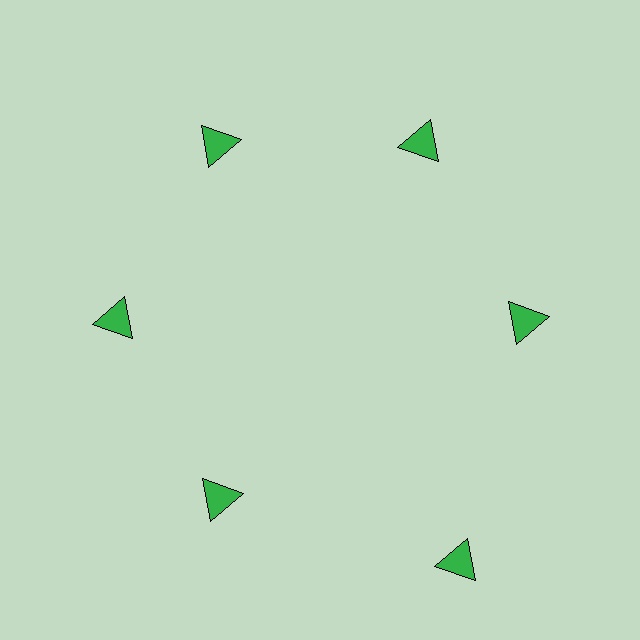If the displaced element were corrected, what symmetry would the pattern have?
It would have 6-fold rotational symmetry — the pattern would map onto itself every 60 degrees.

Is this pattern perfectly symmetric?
No. The 6 green triangles are arranged in a ring, but one element near the 5 o'clock position is pushed outward from the center, breaking the 6-fold rotational symmetry.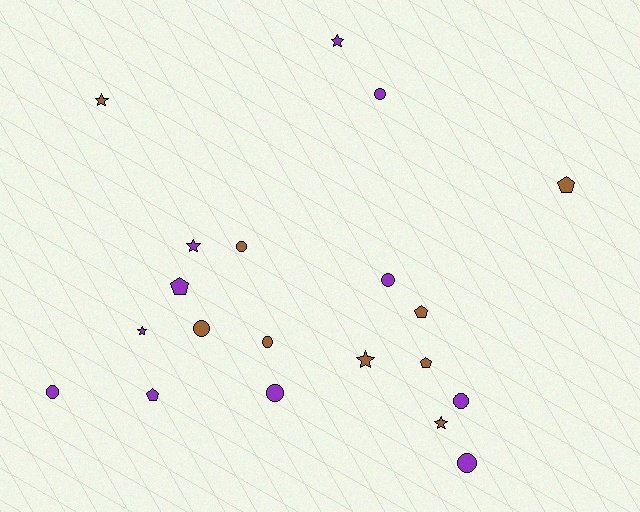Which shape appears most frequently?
Circle, with 9 objects.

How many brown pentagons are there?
There are 3 brown pentagons.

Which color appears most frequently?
Purple, with 11 objects.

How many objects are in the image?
There are 20 objects.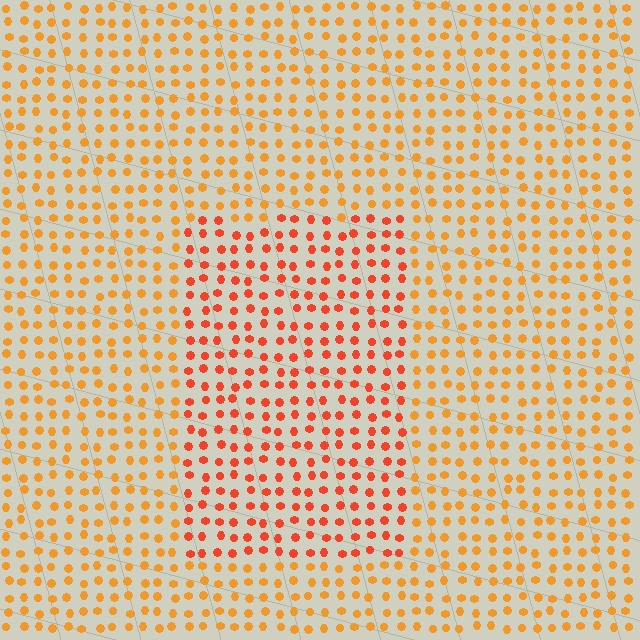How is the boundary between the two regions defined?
The boundary is defined purely by a slight shift in hue (about 26 degrees). Spacing, size, and orientation are identical on both sides.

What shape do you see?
I see a rectangle.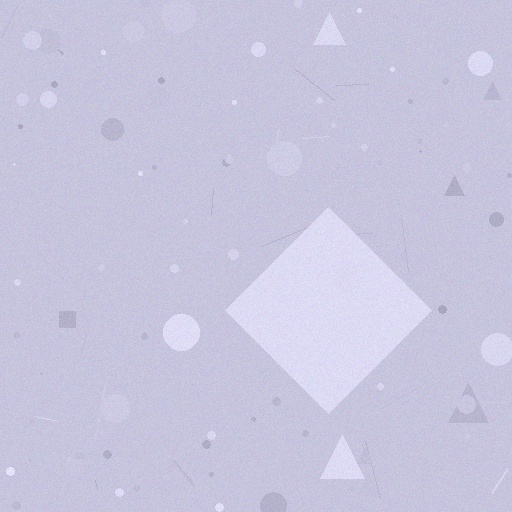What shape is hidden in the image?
A diamond is hidden in the image.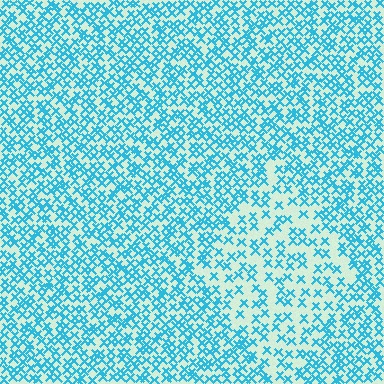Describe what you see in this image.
The image contains small cyan elements arranged at two different densities. A diamond-shaped region is visible where the elements are less densely packed than the surrounding area.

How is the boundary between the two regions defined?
The boundary is defined by a change in element density (approximately 1.9x ratio). All elements are the same color, size, and shape.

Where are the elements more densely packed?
The elements are more densely packed outside the diamond boundary.